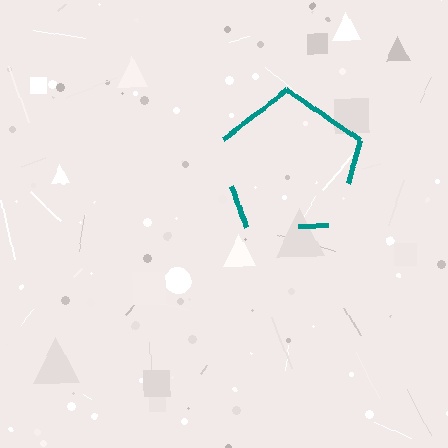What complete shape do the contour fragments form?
The contour fragments form a pentagon.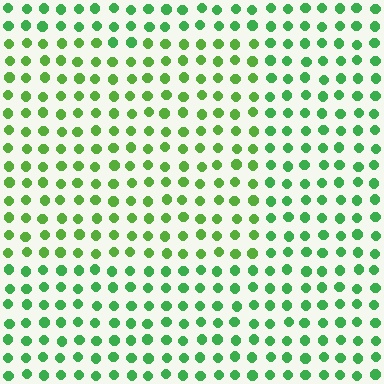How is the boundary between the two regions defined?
The boundary is defined purely by a slight shift in hue (about 25 degrees). Spacing, size, and orientation are identical on both sides.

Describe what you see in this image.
The image is filled with small green elements in a uniform arrangement. A rectangle-shaped region is visible where the elements are tinted to a slightly different hue, forming a subtle color boundary.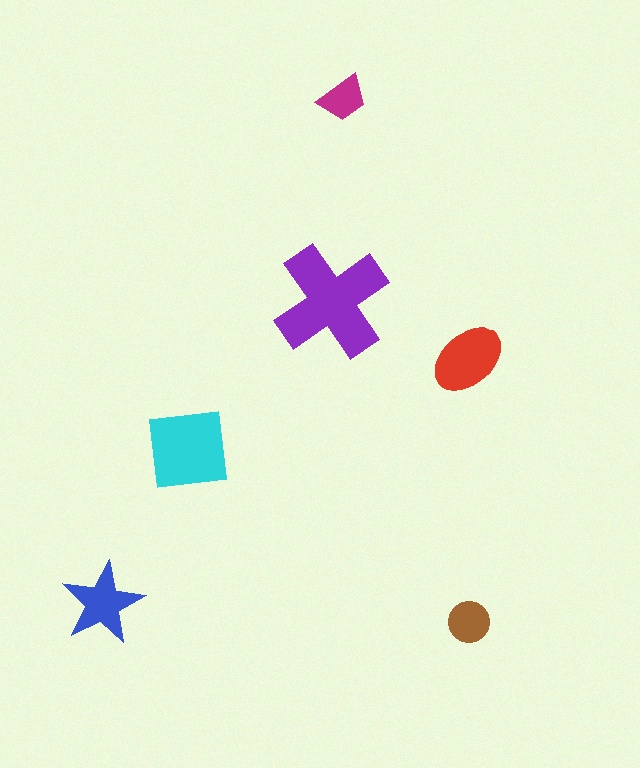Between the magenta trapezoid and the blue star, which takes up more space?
The blue star.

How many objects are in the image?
There are 6 objects in the image.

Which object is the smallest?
The magenta trapezoid.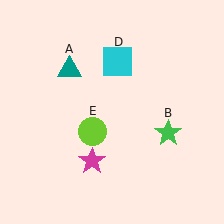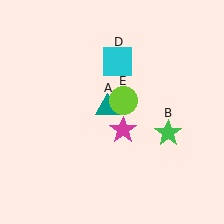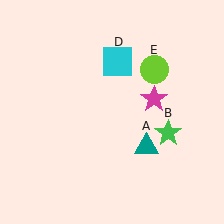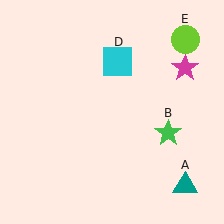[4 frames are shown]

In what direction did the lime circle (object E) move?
The lime circle (object E) moved up and to the right.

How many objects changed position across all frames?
3 objects changed position: teal triangle (object A), magenta star (object C), lime circle (object E).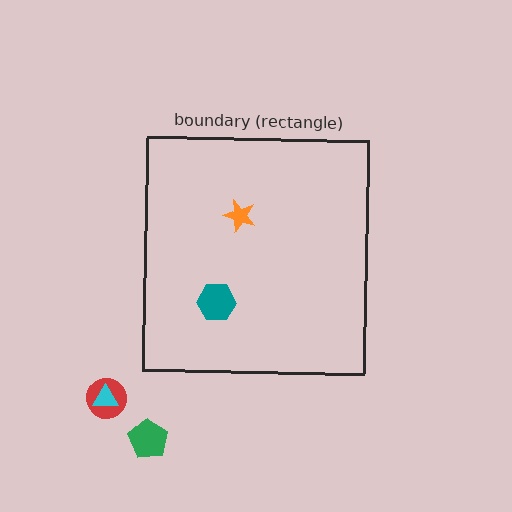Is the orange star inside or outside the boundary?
Inside.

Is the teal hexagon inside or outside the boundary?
Inside.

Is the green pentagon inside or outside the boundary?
Outside.